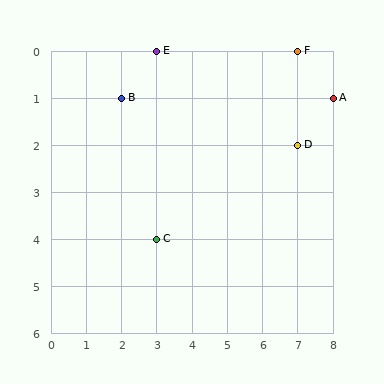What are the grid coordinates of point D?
Point D is at grid coordinates (7, 2).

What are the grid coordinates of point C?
Point C is at grid coordinates (3, 4).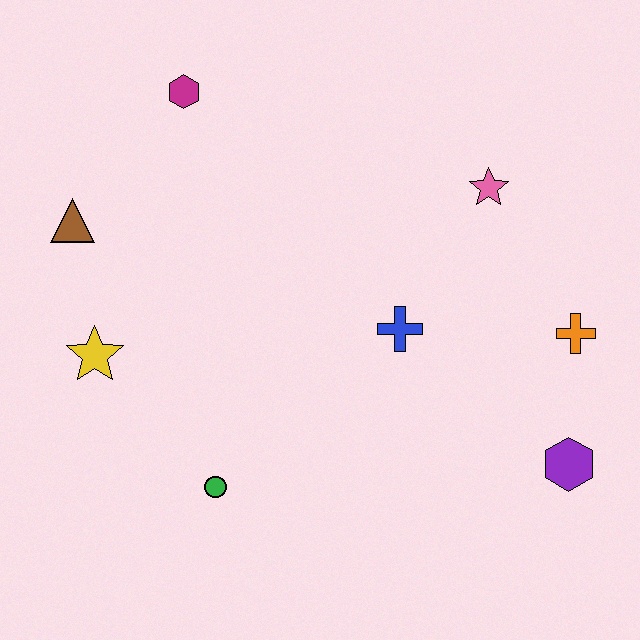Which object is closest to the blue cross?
The pink star is closest to the blue cross.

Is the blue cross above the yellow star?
Yes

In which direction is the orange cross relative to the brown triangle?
The orange cross is to the right of the brown triangle.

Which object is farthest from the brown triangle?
The purple hexagon is farthest from the brown triangle.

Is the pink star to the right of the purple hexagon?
No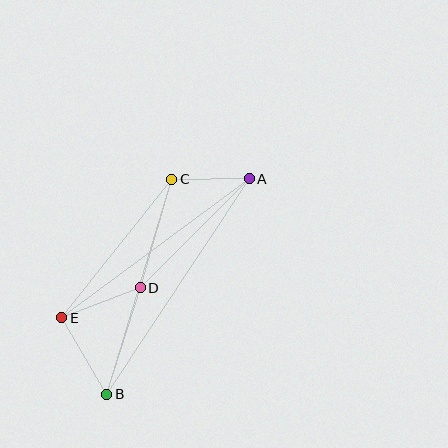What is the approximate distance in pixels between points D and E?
The distance between D and E is approximately 84 pixels.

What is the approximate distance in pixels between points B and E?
The distance between B and E is approximately 89 pixels.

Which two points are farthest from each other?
Points A and B are farthest from each other.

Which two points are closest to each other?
Points A and C are closest to each other.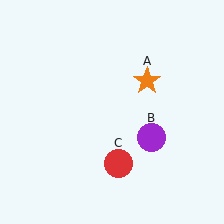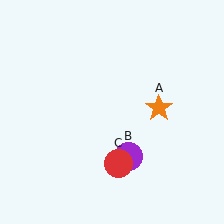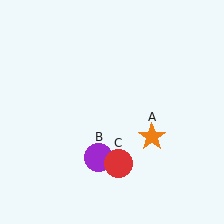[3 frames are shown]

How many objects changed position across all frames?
2 objects changed position: orange star (object A), purple circle (object B).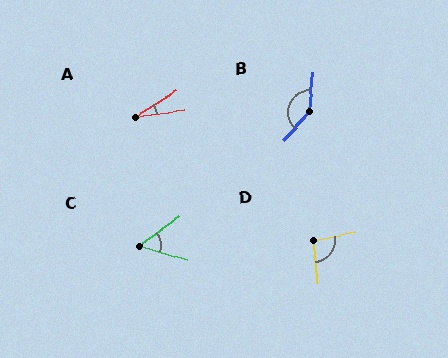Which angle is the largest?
B, at approximately 142 degrees.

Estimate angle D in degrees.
Approximately 97 degrees.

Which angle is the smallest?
A, at approximately 24 degrees.